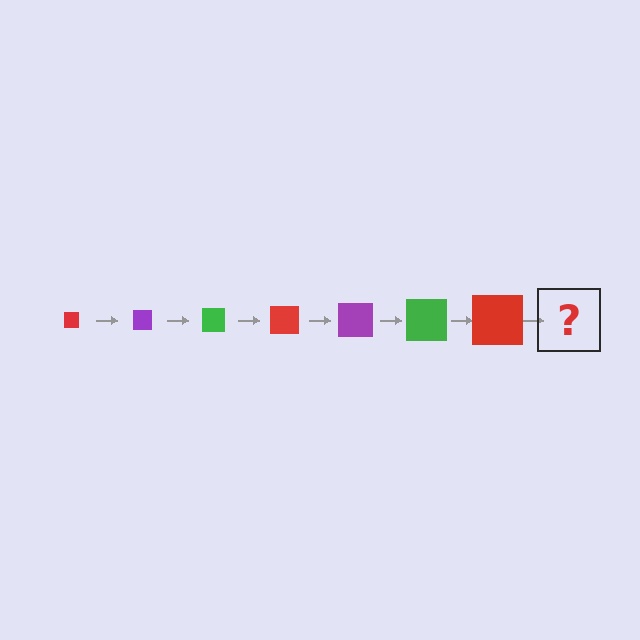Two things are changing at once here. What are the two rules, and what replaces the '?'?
The two rules are that the square grows larger each step and the color cycles through red, purple, and green. The '?' should be a purple square, larger than the previous one.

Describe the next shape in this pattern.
It should be a purple square, larger than the previous one.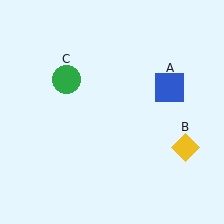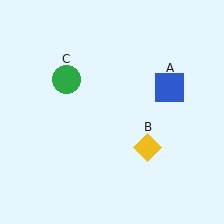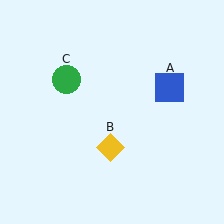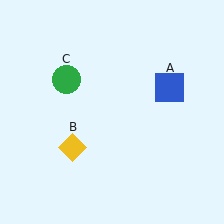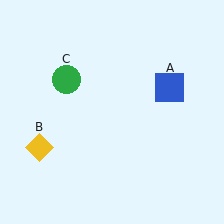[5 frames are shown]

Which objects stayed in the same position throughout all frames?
Blue square (object A) and green circle (object C) remained stationary.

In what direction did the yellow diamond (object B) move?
The yellow diamond (object B) moved left.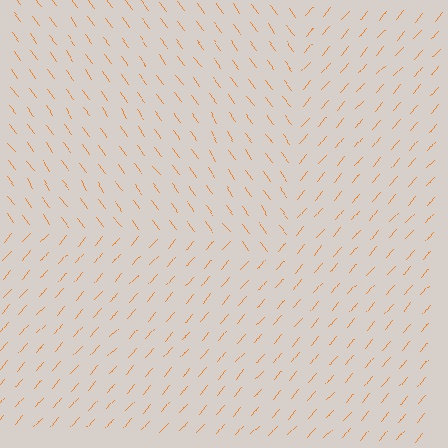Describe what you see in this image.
The image is filled with small orange line segments. A rectangle region in the image has lines oriented differently from the surrounding lines, creating a visible texture boundary.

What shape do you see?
I see a rectangle.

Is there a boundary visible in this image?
Yes, there is a texture boundary formed by a change in line orientation.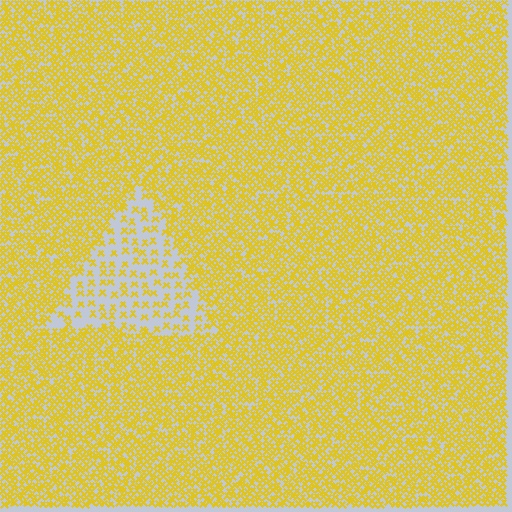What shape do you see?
I see a triangle.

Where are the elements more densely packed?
The elements are more densely packed outside the triangle boundary.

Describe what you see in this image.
The image contains small yellow elements arranged at two different densities. A triangle-shaped region is visible where the elements are less densely packed than the surrounding area.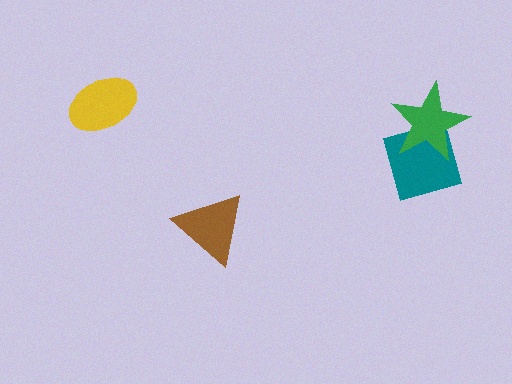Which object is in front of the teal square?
The green star is in front of the teal square.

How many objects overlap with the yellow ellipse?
0 objects overlap with the yellow ellipse.